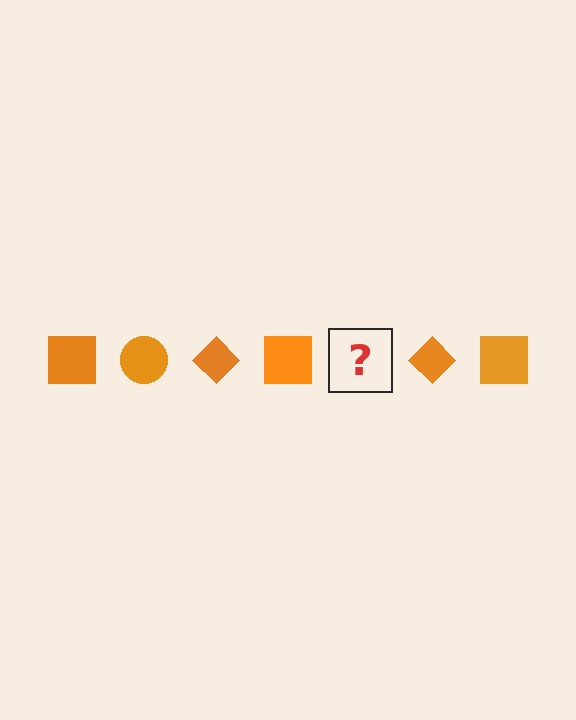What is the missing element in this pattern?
The missing element is an orange circle.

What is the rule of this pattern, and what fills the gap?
The rule is that the pattern cycles through square, circle, diamond shapes in orange. The gap should be filled with an orange circle.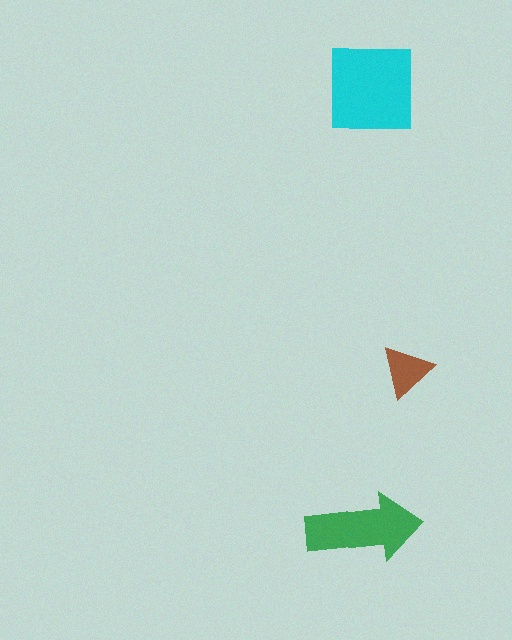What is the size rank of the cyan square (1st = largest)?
1st.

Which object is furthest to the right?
The brown triangle is rightmost.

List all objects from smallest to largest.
The brown triangle, the green arrow, the cyan square.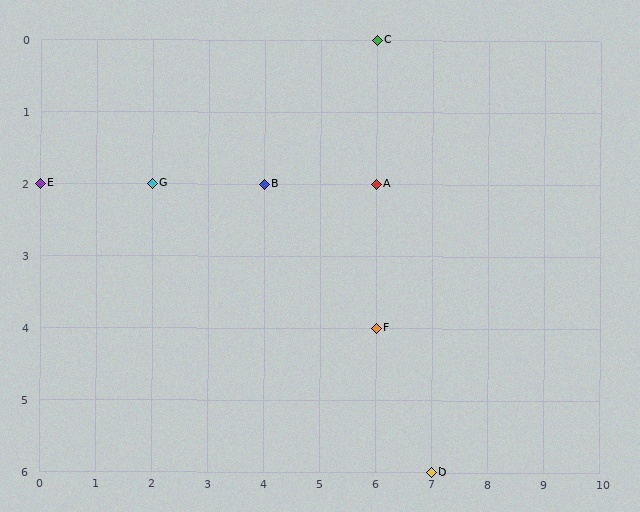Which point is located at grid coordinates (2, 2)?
Point G is at (2, 2).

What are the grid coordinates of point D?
Point D is at grid coordinates (7, 6).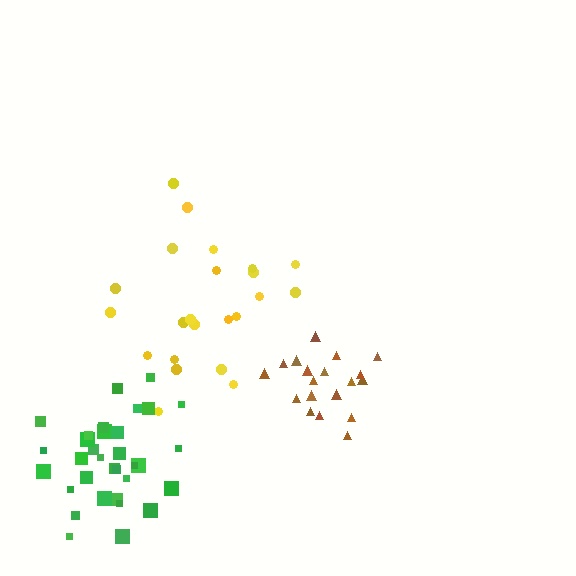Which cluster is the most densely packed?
Brown.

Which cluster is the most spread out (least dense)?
Yellow.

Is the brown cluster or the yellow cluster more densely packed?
Brown.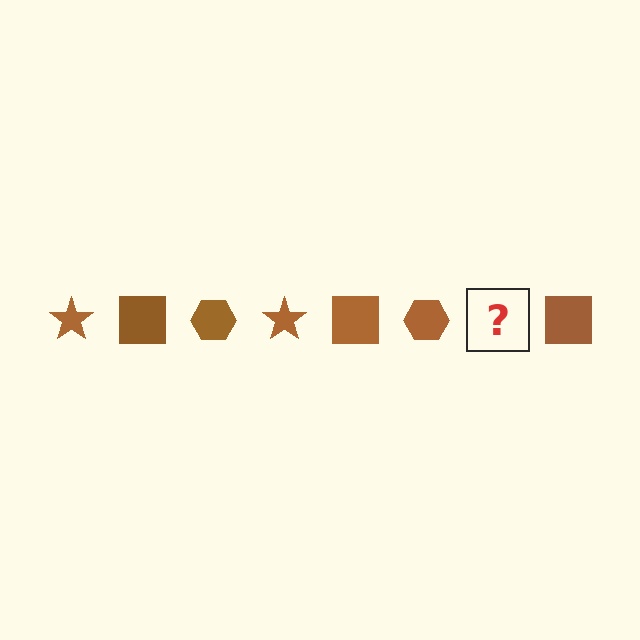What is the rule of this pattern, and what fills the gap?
The rule is that the pattern cycles through star, square, hexagon shapes in brown. The gap should be filled with a brown star.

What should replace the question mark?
The question mark should be replaced with a brown star.